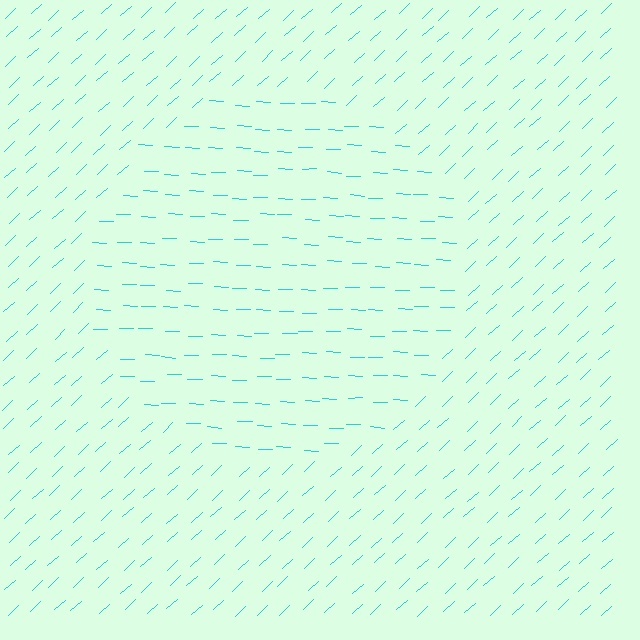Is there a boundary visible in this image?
Yes, there is a texture boundary formed by a change in line orientation.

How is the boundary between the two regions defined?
The boundary is defined purely by a change in line orientation (approximately 45 degrees difference). All lines are the same color and thickness.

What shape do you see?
I see a circle.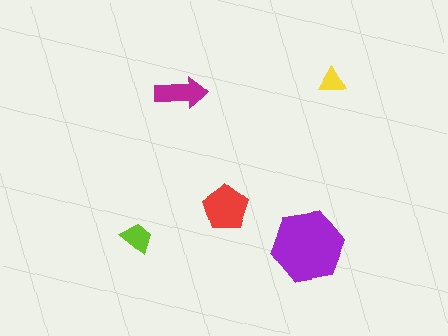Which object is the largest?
The purple hexagon.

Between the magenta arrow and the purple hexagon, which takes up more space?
The purple hexagon.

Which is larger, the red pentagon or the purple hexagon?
The purple hexagon.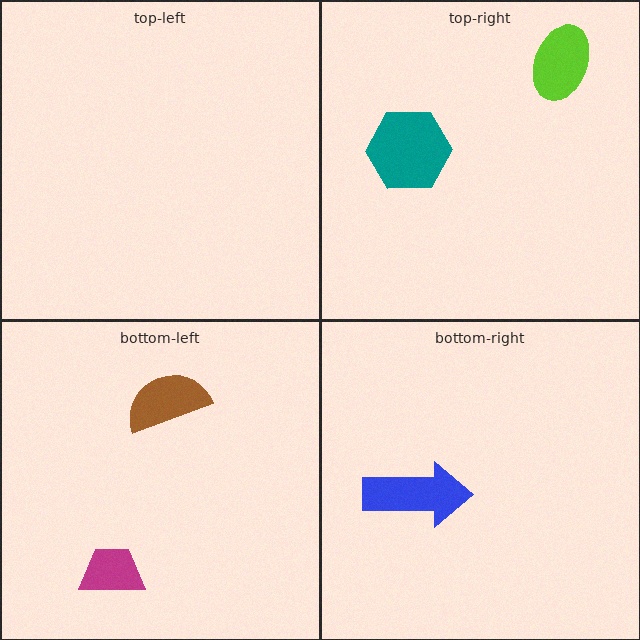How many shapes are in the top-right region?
2.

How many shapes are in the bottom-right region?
1.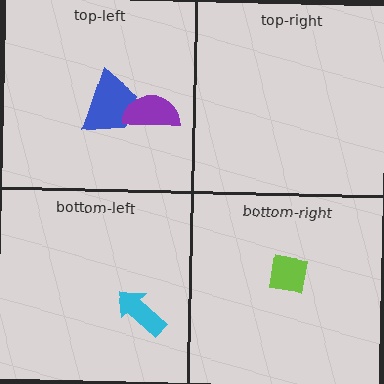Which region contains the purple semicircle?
The top-left region.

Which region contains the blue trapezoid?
The top-left region.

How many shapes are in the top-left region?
2.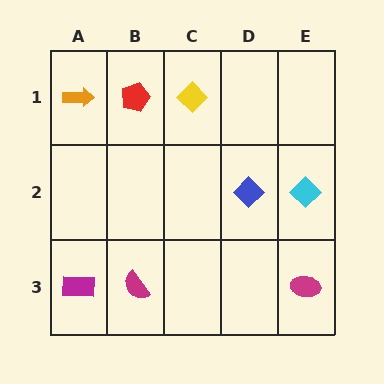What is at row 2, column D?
A blue diamond.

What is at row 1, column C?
A yellow diamond.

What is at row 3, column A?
A magenta rectangle.